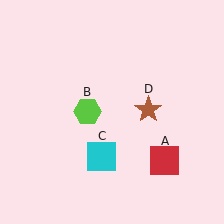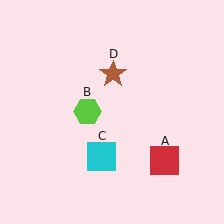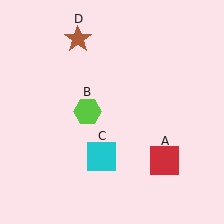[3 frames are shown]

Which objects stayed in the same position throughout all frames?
Red square (object A) and lime hexagon (object B) and cyan square (object C) remained stationary.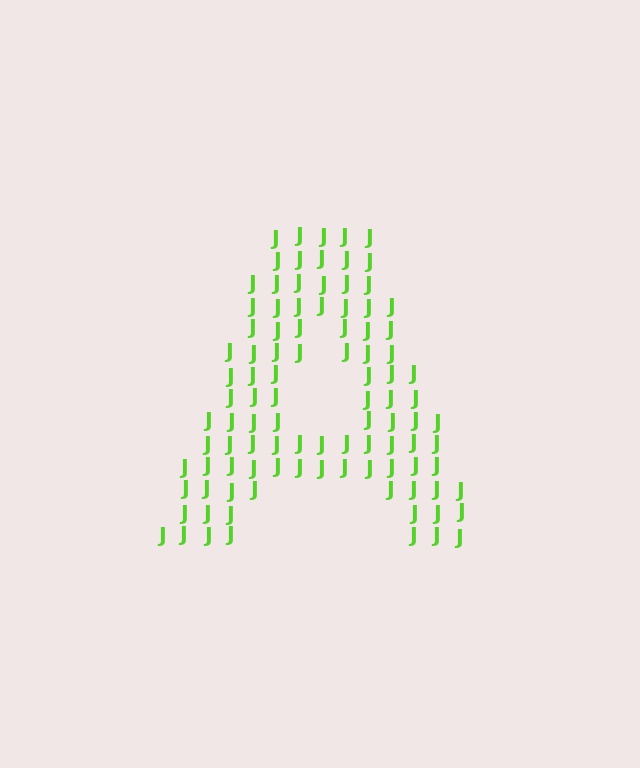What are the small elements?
The small elements are letter J's.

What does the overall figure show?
The overall figure shows the letter A.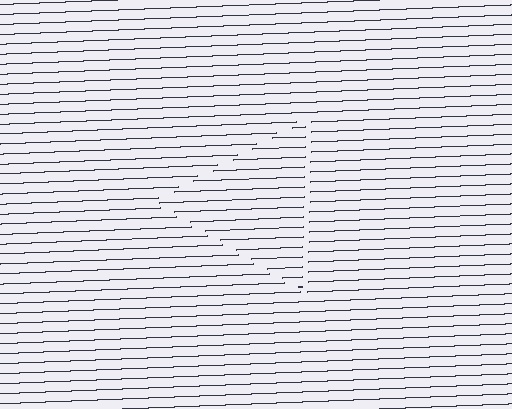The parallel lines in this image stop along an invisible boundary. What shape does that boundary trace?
An illusory triangle. The interior of the shape contains the same grating, shifted by half a period — the contour is defined by the phase discontinuity where line-ends from the inner and outer gratings abut.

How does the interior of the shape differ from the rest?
The interior of the shape contains the same grating, shifted by half a period — the contour is defined by the phase discontinuity where line-ends from the inner and outer gratings abut.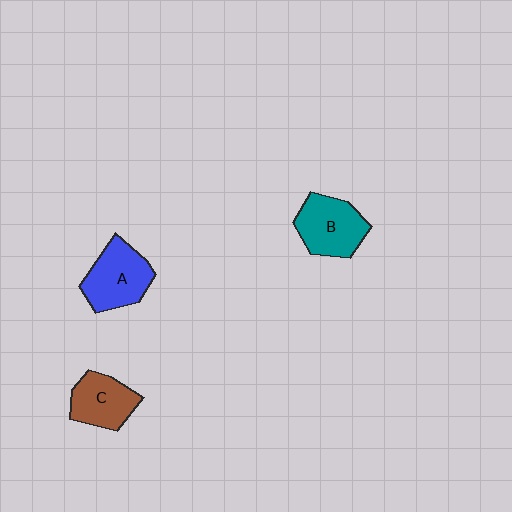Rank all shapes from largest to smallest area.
From largest to smallest: A (blue), B (teal), C (brown).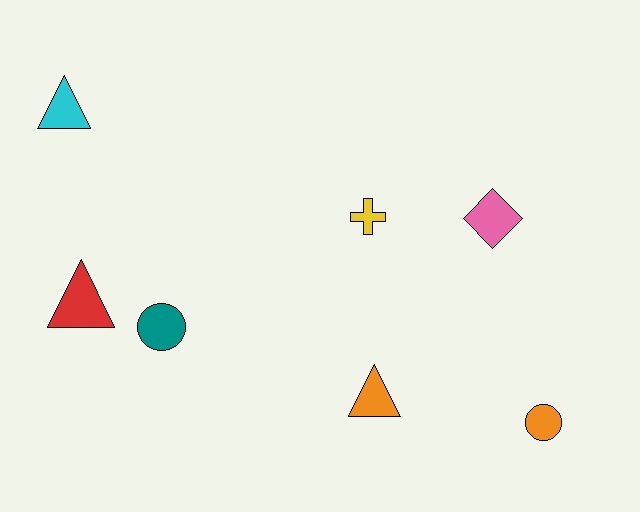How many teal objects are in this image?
There is 1 teal object.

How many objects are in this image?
There are 7 objects.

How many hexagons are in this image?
There are no hexagons.